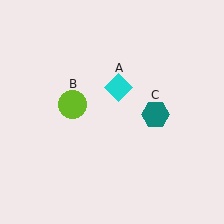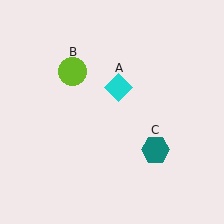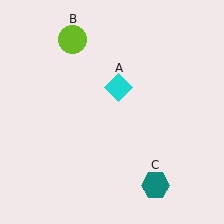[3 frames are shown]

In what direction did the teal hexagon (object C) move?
The teal hexagon (object C) moved down.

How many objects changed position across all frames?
2 objects changed position: lime circle (object B), teal hexagon (object C).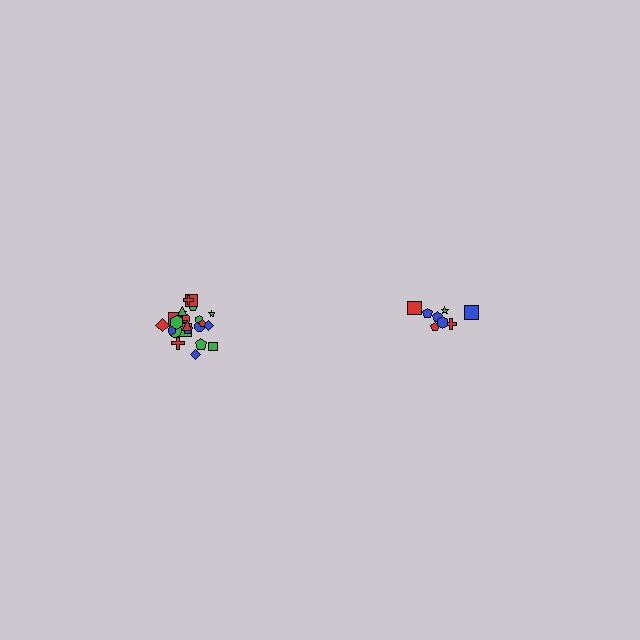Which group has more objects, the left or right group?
The left group.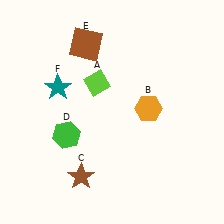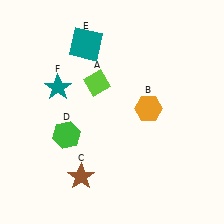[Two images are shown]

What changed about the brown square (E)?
In Image 1, E is brown. In Image 2, it changed to teal.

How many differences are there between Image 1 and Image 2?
There is 1 difference between the two images.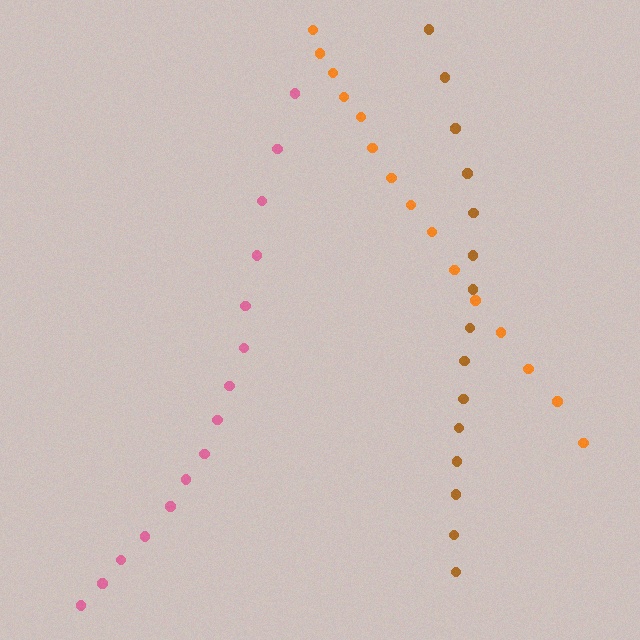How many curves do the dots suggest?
There are 3 distinct paths.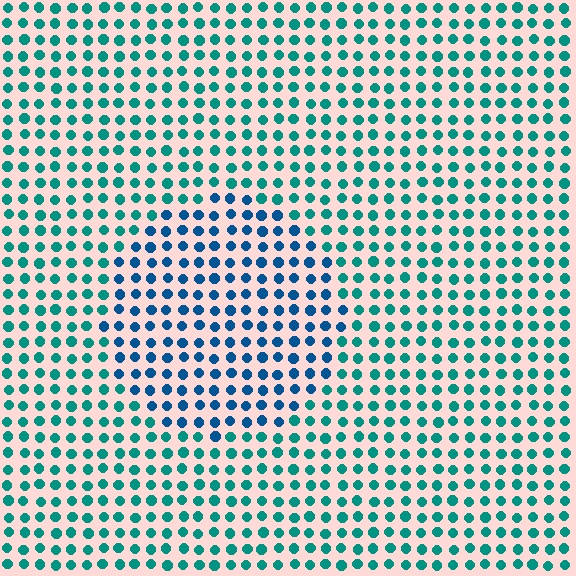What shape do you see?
I see a circle.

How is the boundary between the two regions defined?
The boundary is defined purely by a slight shift in hue (about 33 degrees). Spacing, size, and orientation are identical on both sides.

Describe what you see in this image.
The image is filled with small teal elements in a uniform arrangement. A circle-shaped region is visible where the elements are tinted to a slightly different hue, forming a subtle color boundary.